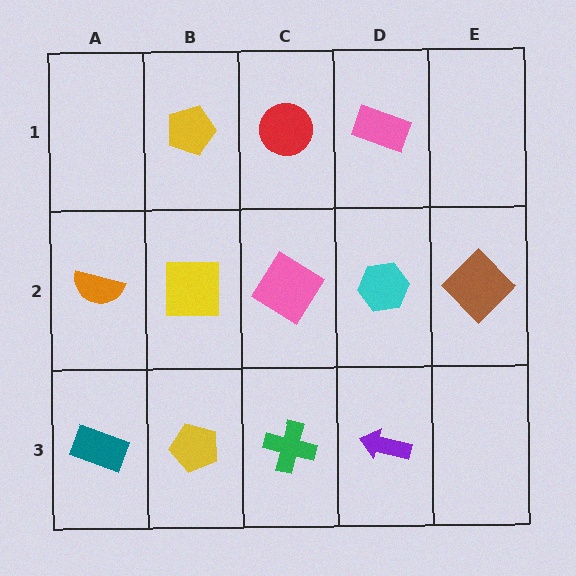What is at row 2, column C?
A pink diamond.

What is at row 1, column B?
A yellow pentagon.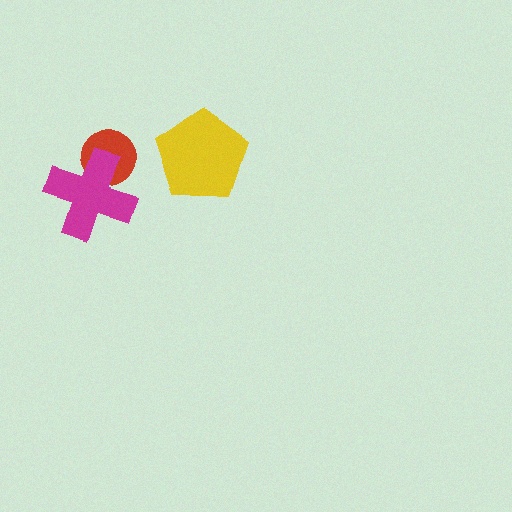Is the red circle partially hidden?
Yes, it is partially covered by another shape.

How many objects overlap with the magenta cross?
1 object overlaps with the magenta cross.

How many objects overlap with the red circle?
1 object overlaps with the red circle.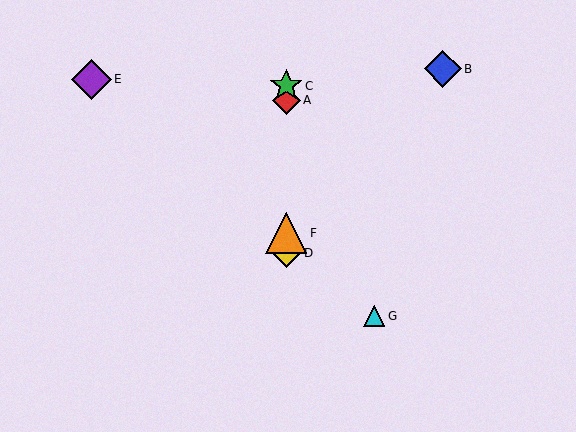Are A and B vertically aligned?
No, A is at x≈286 and B is at x≈443.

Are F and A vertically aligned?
Yes, both are at x≈286.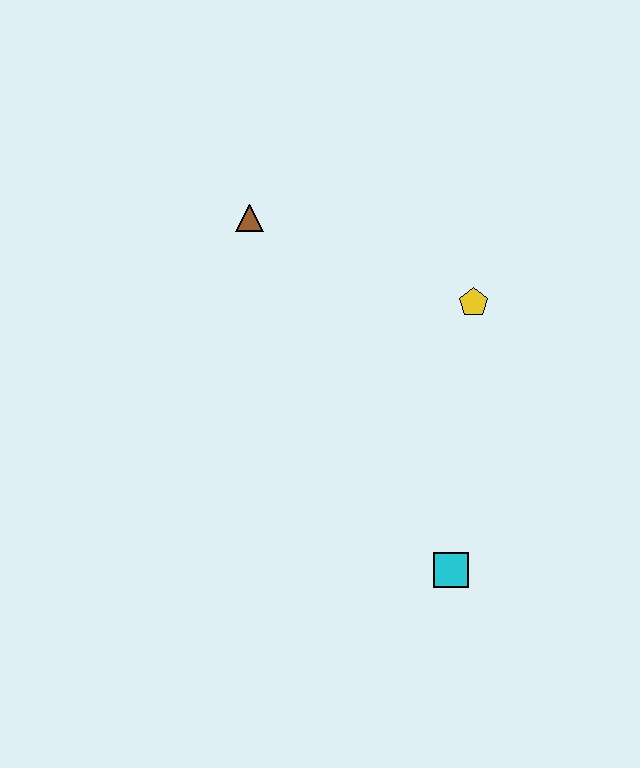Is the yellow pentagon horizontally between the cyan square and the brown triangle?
No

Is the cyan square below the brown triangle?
Yes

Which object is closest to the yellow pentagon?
The brown triangle is closest to the yellow pentagon.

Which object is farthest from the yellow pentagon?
The cyan square is farthest from the yellow pentagon.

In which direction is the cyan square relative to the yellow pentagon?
The cyan square is below the yellow pentagon.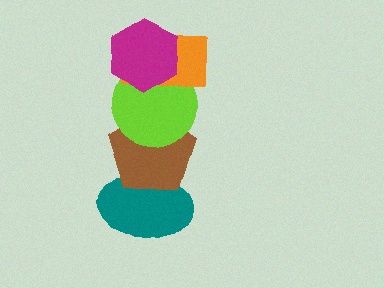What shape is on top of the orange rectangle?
The magenta hexagon is on top of the orange rectangle.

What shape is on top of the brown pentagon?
The lime circle is on top of the brown pentagon.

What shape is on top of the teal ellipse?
The brown pentagon is on top of the teal ellipse.